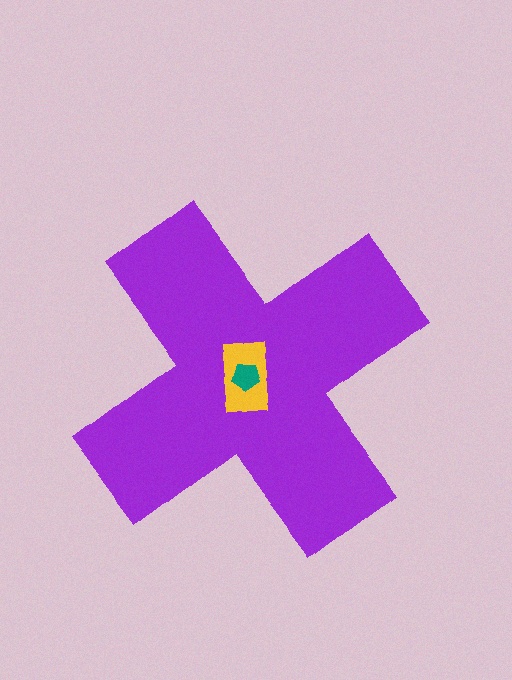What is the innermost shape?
The teal pentagon.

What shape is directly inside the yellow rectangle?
The teal pentagon.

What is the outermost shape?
The purple cross.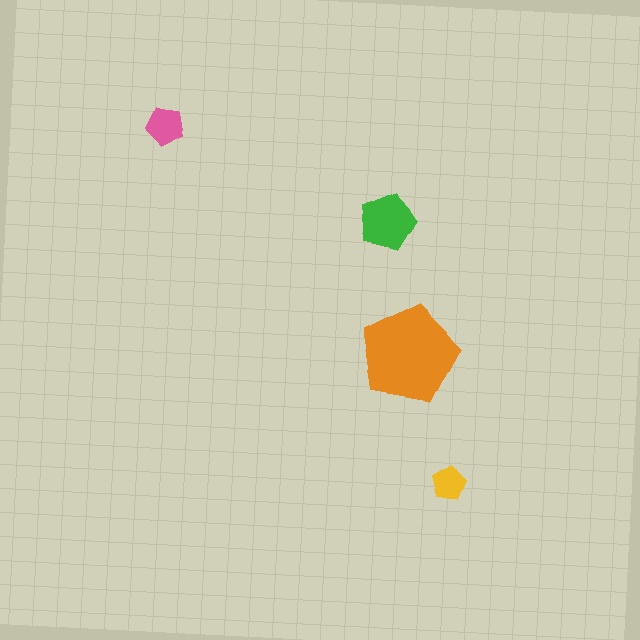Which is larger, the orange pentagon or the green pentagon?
The orange one.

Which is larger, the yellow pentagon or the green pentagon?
The green one.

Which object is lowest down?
The yellow pentagon is bottommost.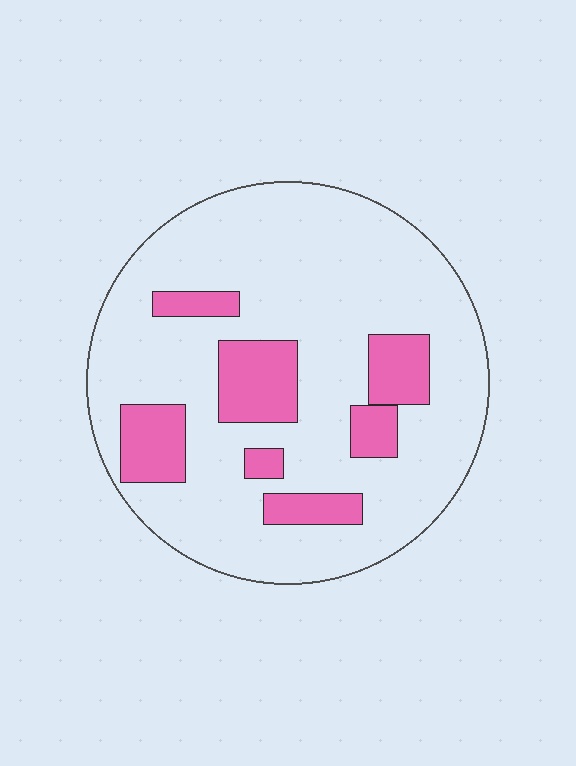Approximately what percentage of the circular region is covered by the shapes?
Approximately 20%.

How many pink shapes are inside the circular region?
7.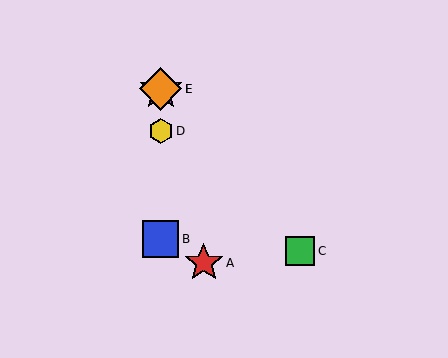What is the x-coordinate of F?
Object F is at x≈161.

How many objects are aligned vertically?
4 objects (B, D, E, F) are aligned vertically.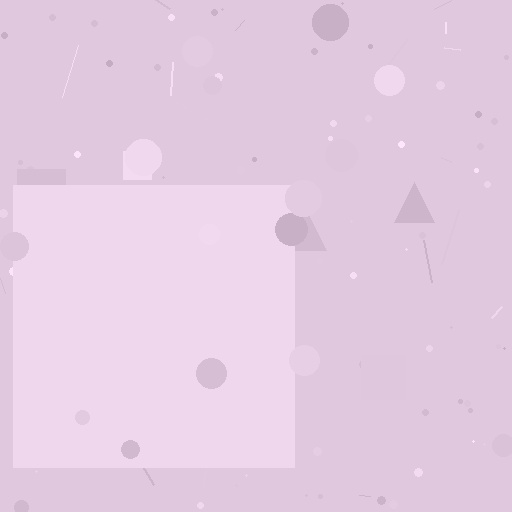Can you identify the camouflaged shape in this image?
The camouflaged shape is a square.